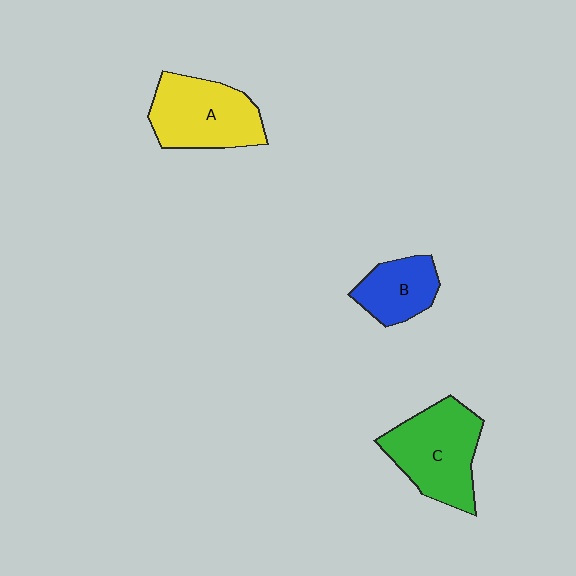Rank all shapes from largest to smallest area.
From largest to smallest: C (green), A (yellow), B (blue).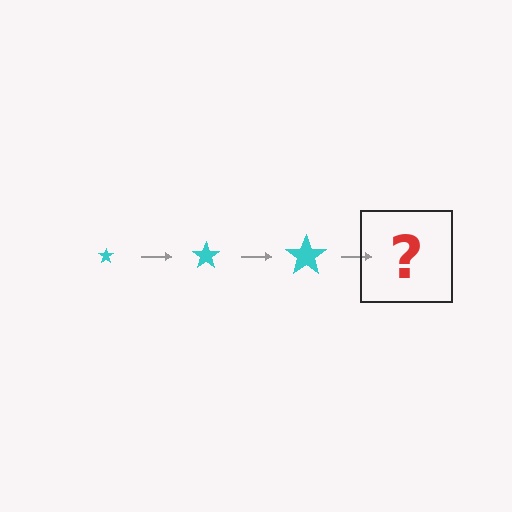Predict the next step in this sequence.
The next step is a cyan star, larger than the previous one.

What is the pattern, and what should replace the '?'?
The pattern is that the star gets progressively larger each step. The '?' should be a cyan star, larger than the previous one.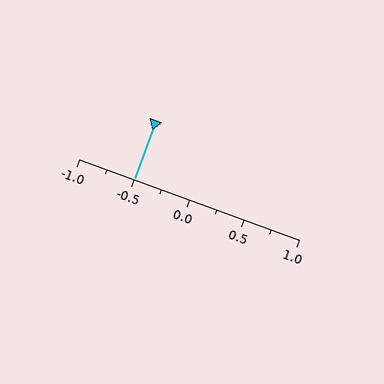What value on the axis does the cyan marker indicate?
The marker indicates approximately -0.5.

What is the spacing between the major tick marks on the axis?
The major ticks are spaced 0.5 apart.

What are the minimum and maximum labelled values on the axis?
The axis runs from -1.0 to 1.0.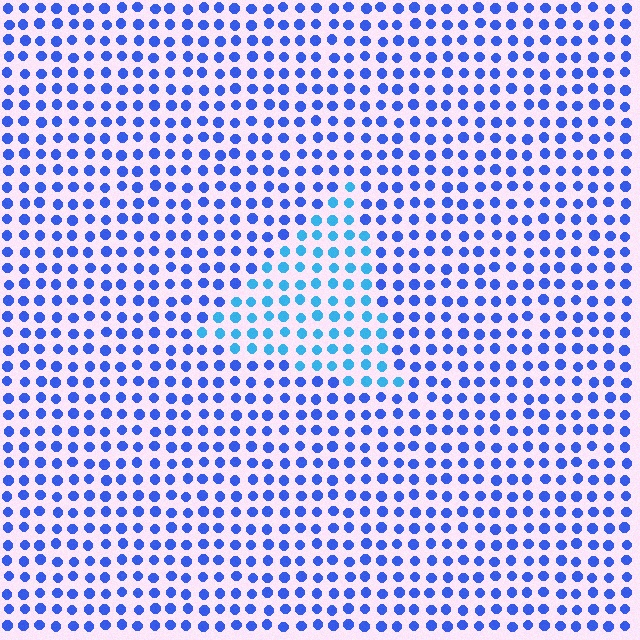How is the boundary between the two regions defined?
The boundary is defined purely by a slight shift in hue (about 30 degrees). Spacing, size, and orientation are identical on both sides.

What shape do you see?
I see a triangle.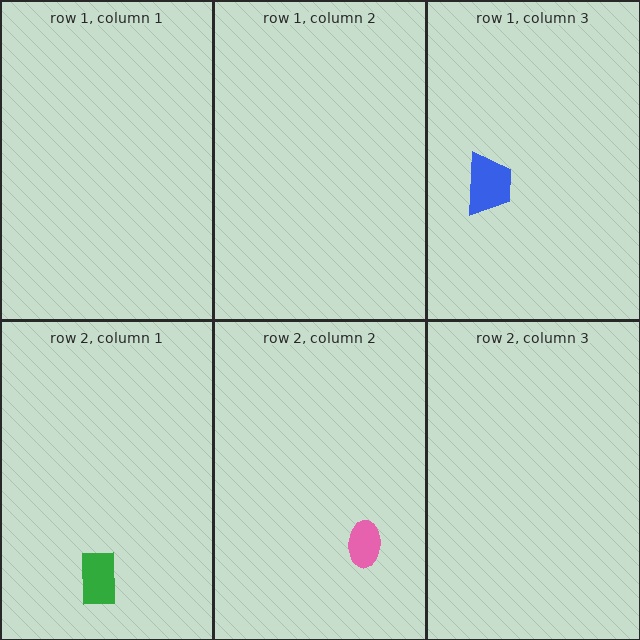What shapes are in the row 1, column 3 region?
The blue trapezoid.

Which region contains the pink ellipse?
The row 2, column 2 region.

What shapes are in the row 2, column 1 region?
The green rectangle.